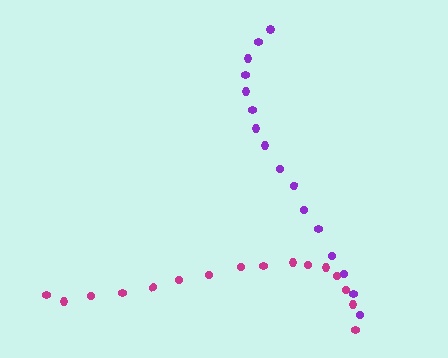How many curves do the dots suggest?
There are 2 distinct paths.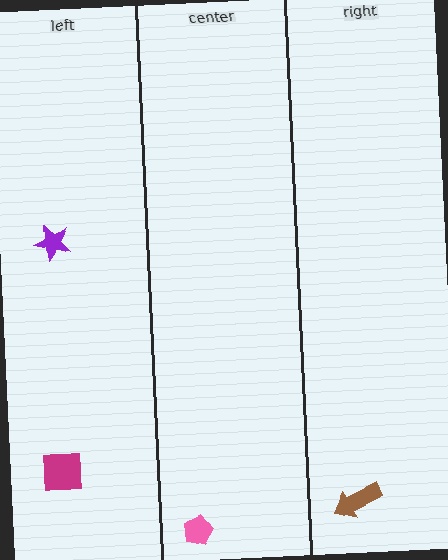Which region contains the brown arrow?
The right region.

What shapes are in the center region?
The pink pentagon.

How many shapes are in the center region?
1.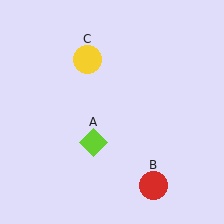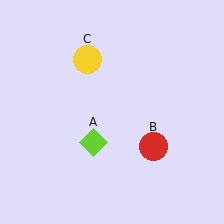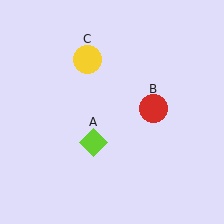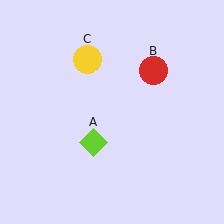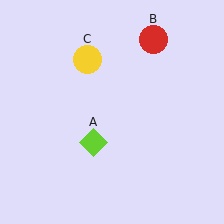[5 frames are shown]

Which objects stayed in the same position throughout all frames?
Lime diamond (object A) and yellow circle (object C) remained stationary.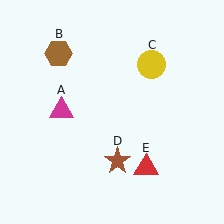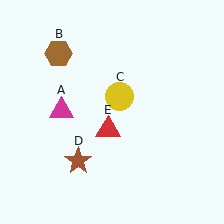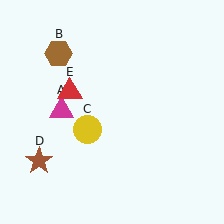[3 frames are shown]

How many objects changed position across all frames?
3 objects changed position: yellow circle (object C), brown star (object D), red triangle (object E).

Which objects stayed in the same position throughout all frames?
Magenta triangle (object A) and brown hexagon (object B) remained stationary.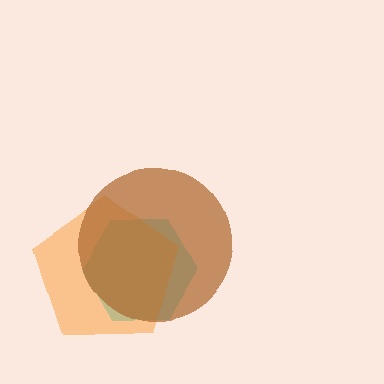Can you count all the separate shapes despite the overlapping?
Yes, there are 3 separate shapes.